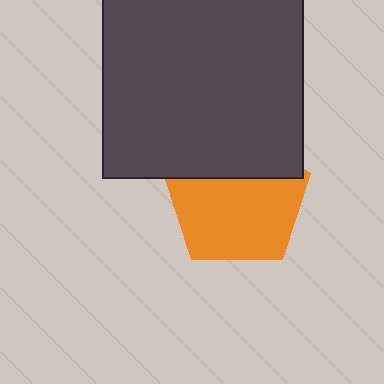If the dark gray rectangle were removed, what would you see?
You would see the complete orange pentagon.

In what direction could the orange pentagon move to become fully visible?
The orange pentagon could move down. That would shift it out from behind the dark gray rectangle entirely.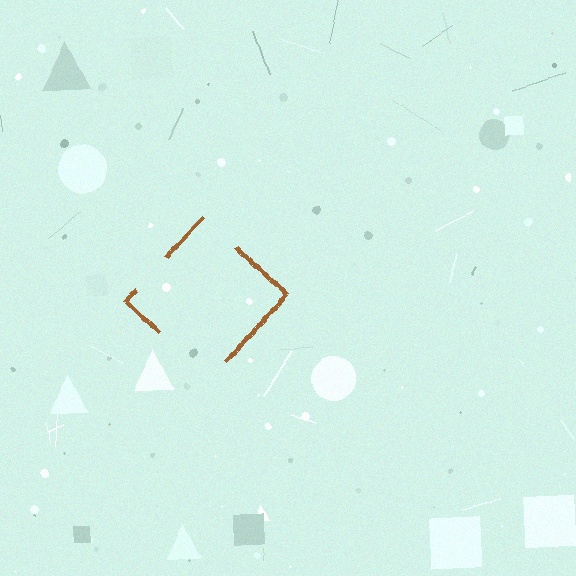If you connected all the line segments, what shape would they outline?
They would outline a diamond.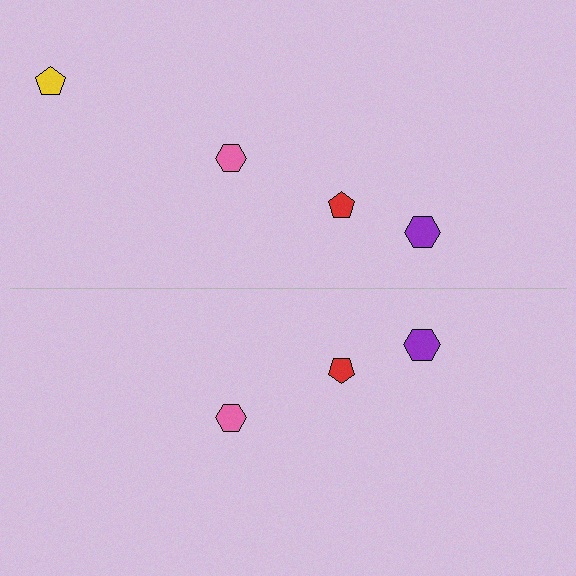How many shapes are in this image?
There are 7 shapes in this image.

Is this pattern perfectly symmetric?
No, the pattern is not perfectly symmetric. A yellow pentagon is missing from the bottom side.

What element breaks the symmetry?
A yellow pentagon is missing from the bottom side.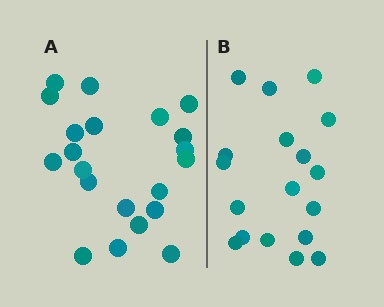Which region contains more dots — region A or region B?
Region A (the left region) has more dots.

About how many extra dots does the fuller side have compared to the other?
Region A has just a few more — roughly 2 or 3 more dots than region B.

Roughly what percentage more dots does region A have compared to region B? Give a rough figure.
About 15% more.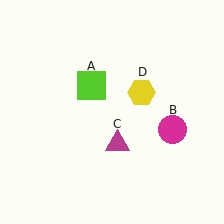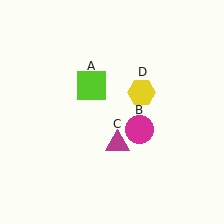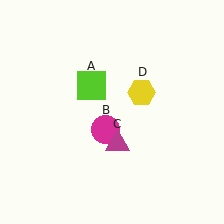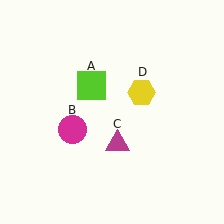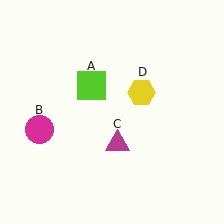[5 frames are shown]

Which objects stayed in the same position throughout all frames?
Lime square (object A) and magenta triangle (object C) and yellow hexagon (object D) remained stationary.